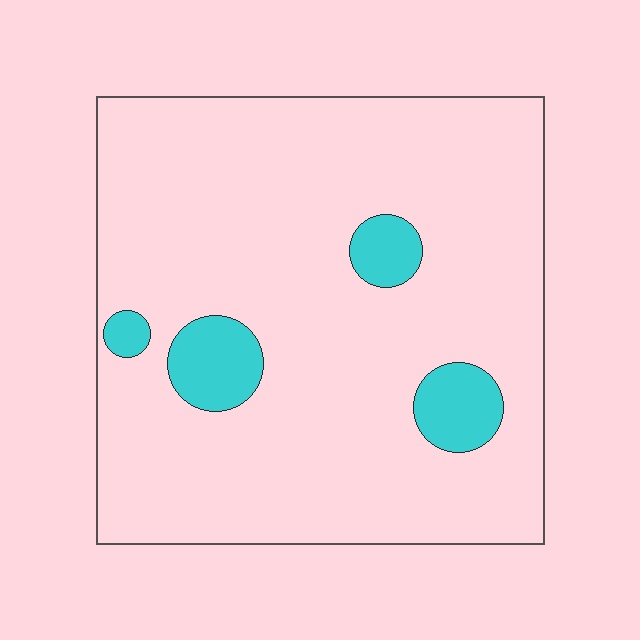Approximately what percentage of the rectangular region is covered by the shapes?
Approximately 10%.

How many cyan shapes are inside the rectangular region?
4.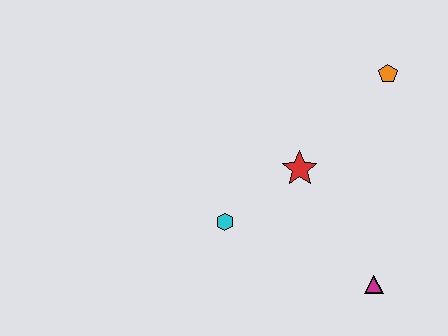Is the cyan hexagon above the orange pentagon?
No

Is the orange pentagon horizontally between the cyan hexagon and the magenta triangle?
No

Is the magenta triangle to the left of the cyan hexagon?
No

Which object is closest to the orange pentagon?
The red star is closest to the orange pentagon.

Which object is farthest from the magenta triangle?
The orange pentagon is farthest from the magenta triangle.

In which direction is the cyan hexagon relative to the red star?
The cyan hexagon is to the left of the red star.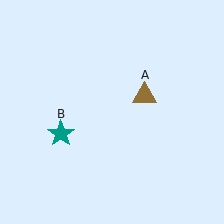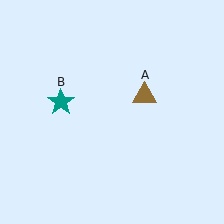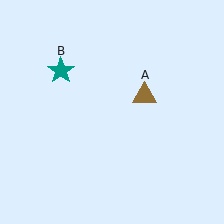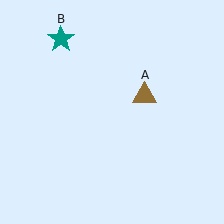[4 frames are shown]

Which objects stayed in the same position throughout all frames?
Brown triangle (object A) remained stationary.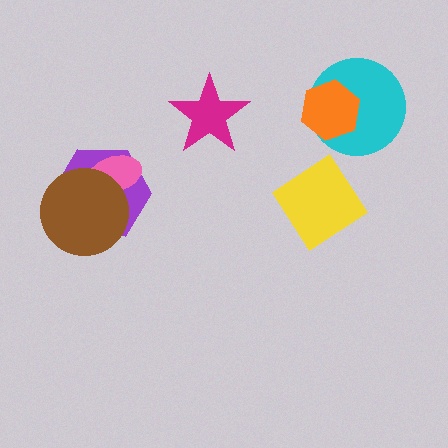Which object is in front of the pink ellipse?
The brown circle is in front of the pink ellipse.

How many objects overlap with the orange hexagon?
1 object overlaps with the orange hexagon.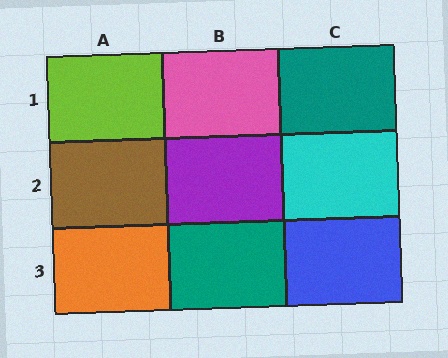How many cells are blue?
1 cell is blue.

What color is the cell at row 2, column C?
Cyan.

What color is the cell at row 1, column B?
Pink.